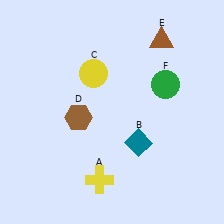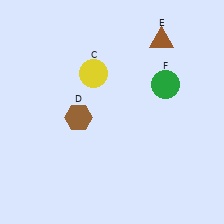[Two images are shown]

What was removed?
The teal diamond (B), the yellow cross (A) were removed in Image 2.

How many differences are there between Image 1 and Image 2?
There are 2 differences between the two images.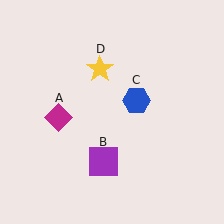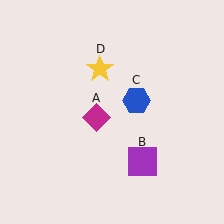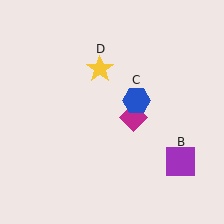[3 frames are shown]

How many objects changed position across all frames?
2 objects changed position: magenta diamond (object A), purple square (object B).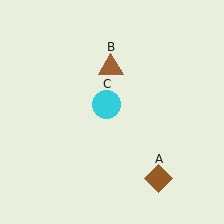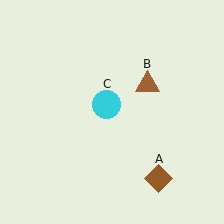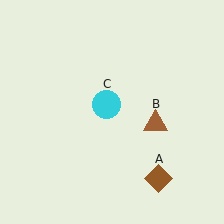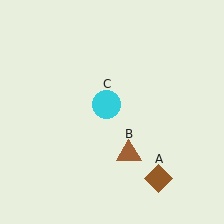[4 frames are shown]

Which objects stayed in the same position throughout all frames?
Brown diamond (object A) and cyan circle (object C) remained stationary.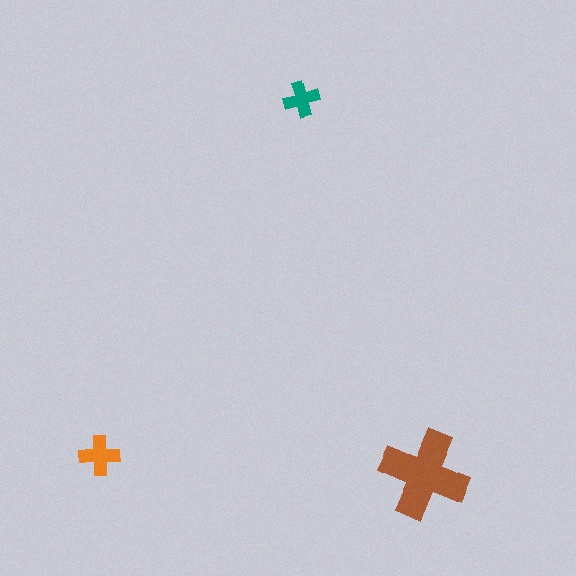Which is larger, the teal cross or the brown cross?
The brown one.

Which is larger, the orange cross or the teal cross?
The orange one.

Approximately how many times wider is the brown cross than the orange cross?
About 2 times wider.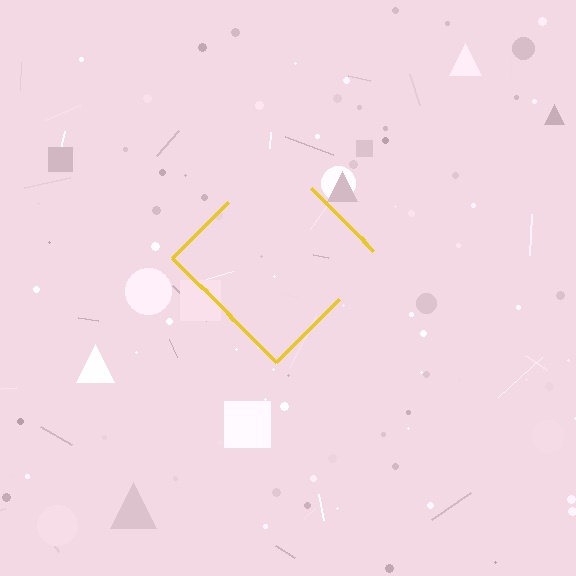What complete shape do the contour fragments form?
The contour fragments form a diamond.